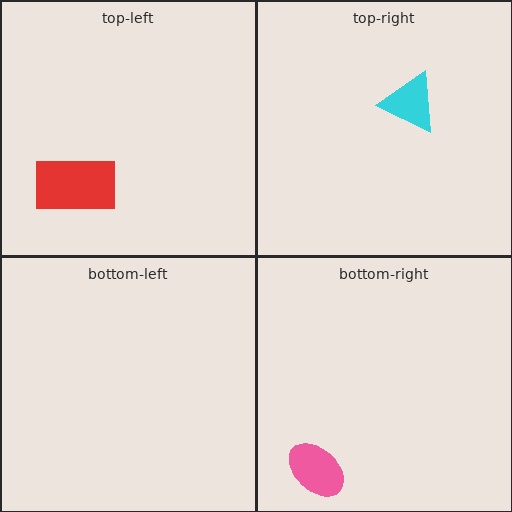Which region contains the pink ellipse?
The bottom-right region.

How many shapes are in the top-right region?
1.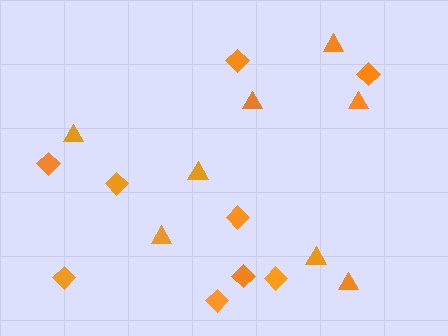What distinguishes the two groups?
There are 2 groups: one group of triangles (8) and one group of diamonds (9).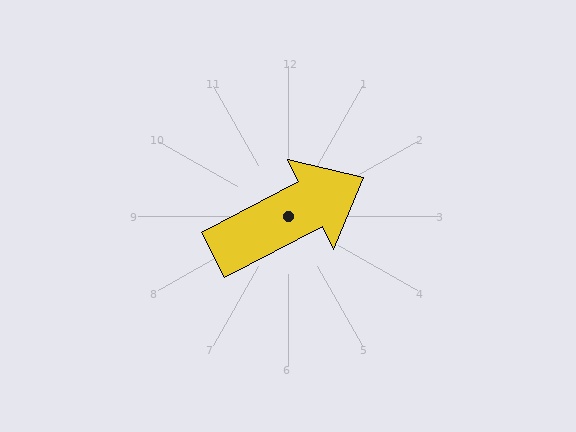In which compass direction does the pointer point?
Northeast.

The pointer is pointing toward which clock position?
Roughly 2 o'clock.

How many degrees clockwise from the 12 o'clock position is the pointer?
Approximately 63 degrees.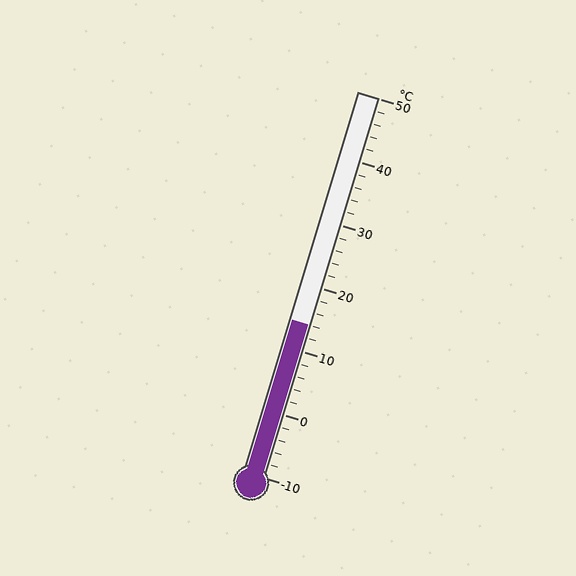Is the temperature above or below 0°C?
The temperature is above 0°C.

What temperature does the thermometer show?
The thermometer shows approximately 14°C.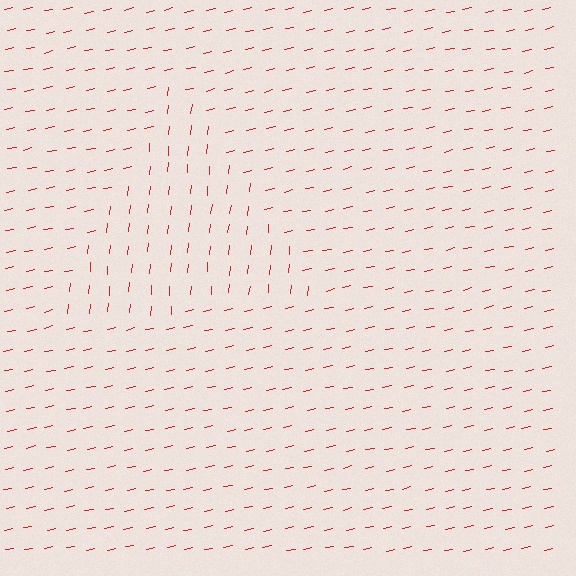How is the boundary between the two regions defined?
The boundary is defined purely by a change in line orientation (approximately 72 degrees difference). All lines are the same color and thickness.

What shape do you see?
I see a triangle.